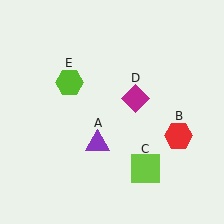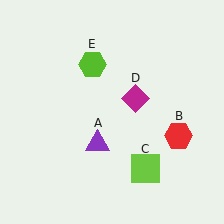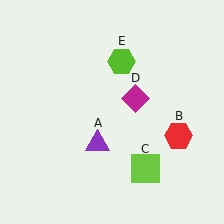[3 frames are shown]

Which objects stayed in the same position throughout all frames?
Purple triangle (object A) and red hexagon (object B) and lime square (object C) and magenta diamond (object D) remained stationary.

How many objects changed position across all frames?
1 object changed position: lime hexagon (object E).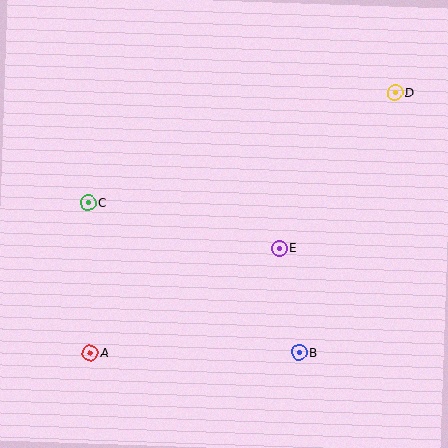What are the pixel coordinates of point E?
Point E is at (280, 248).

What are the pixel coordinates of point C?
Point C is at (88, 203).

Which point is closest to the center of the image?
Point E at (280, 248) is closest to the center.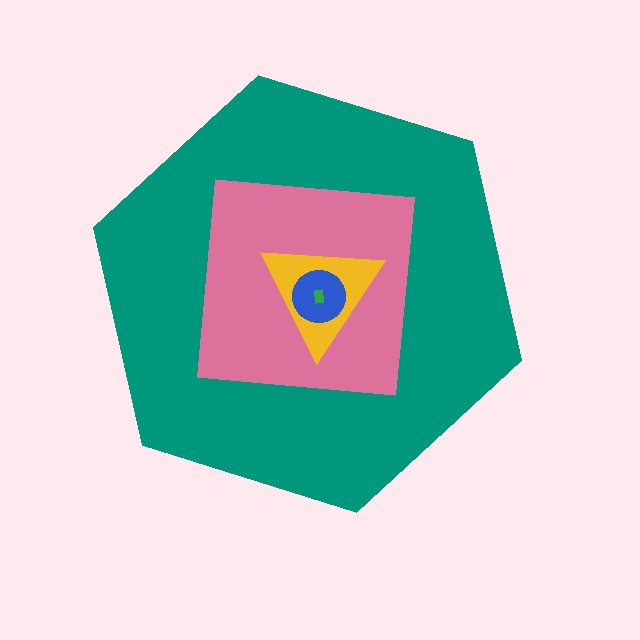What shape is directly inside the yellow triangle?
The blue circle.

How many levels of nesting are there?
5.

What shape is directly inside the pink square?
The yellow triangle.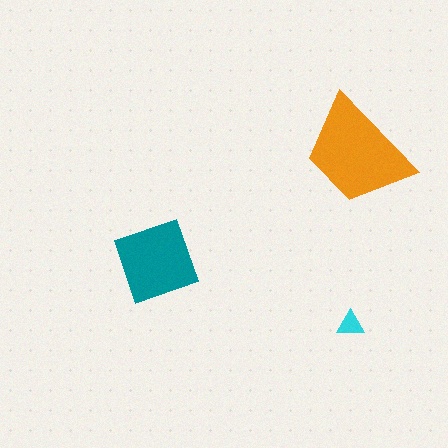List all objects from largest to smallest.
The orange trapezoid, the teal diamond, the cyan triangle.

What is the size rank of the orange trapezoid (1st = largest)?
1st.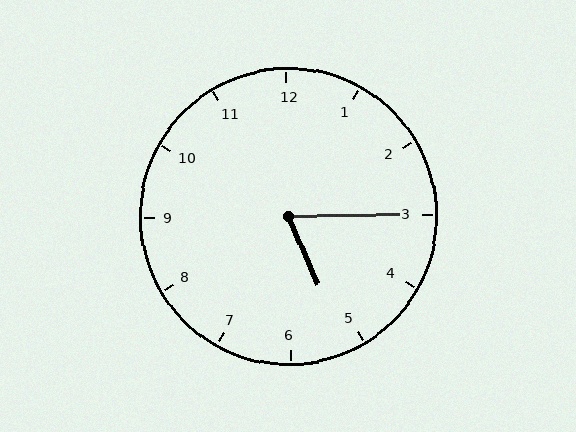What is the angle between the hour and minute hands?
Approximately 68 degrees.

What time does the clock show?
5:15.